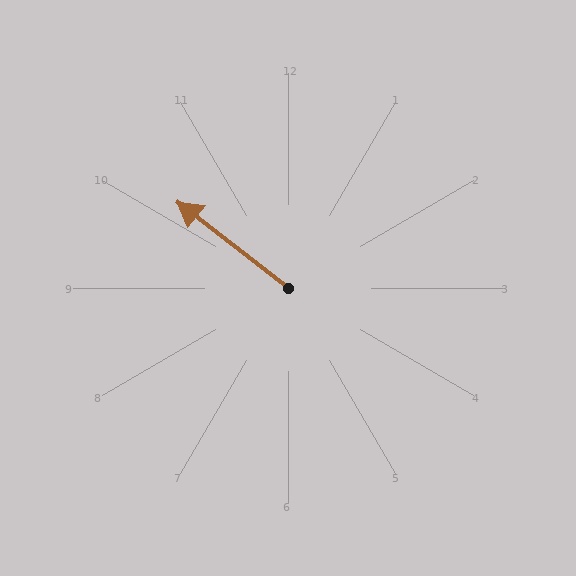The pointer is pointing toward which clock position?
Roughly 10 o'clock.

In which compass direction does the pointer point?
Northwest.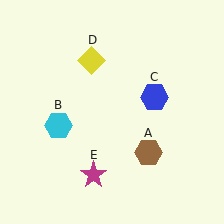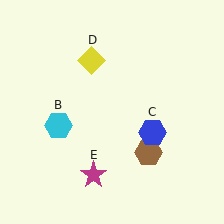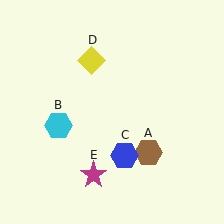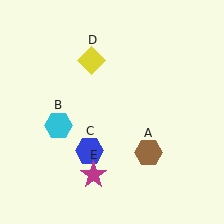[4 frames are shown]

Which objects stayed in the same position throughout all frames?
Brown hexagon (object A) and cyan hexagon (object B) and yellow diamond (object D) and magenta star (object E) remained stationary.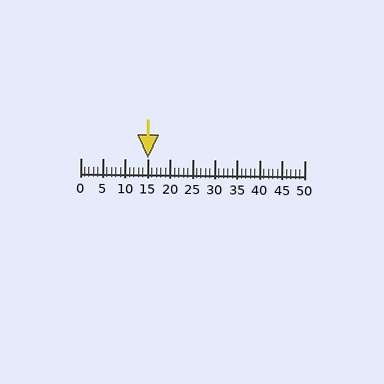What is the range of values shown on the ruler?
The ruler shows values from 0 to 50.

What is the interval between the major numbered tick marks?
The major tick marks are spaced 5 units apart.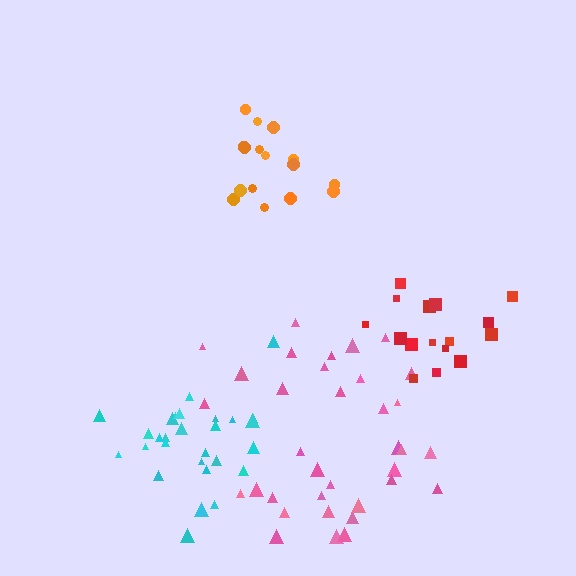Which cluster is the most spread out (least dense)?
Pink.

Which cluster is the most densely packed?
Cyan.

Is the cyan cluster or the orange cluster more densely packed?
Cyan.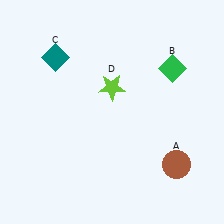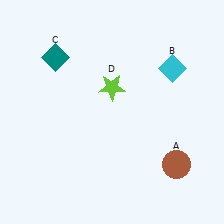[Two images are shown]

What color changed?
The diamond (B) changed from green in Image 1 to cyan in Image 2.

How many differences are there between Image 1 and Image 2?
There is 1 difference between the two images.